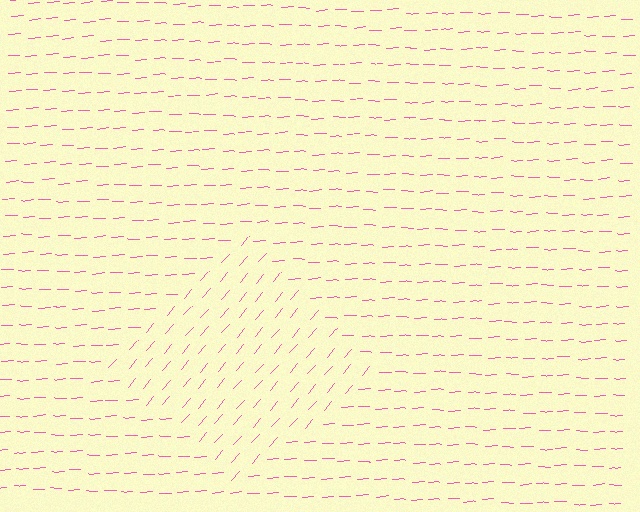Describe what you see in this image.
The image is filled with small pink line segments. A diamond region in the image has lines oriented differently from the surrounding lines, creating a visible texture boundary.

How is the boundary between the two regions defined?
The boundary is defined purely by a change in line orientation (approximately 45 degrees difference). All lines are the same color and thickness.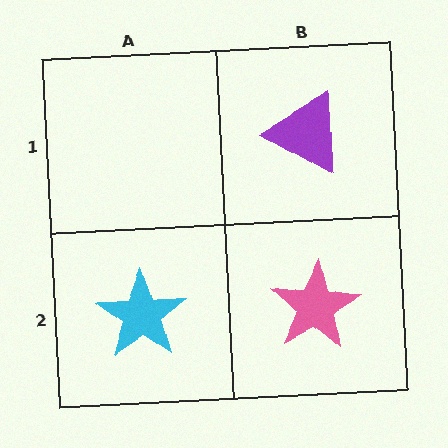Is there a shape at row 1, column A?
No, that cell is empty.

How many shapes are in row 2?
2 shapes.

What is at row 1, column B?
A purple triangle.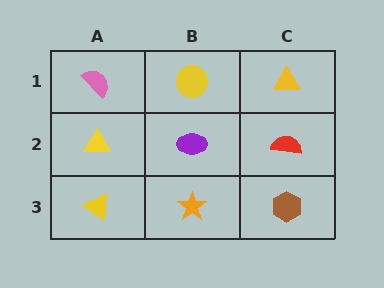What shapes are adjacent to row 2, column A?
A pink semicircle (row 1, column A), a yellow triangle (row 3, column A), a purple ellipse (row 2, column B).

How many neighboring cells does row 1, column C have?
2.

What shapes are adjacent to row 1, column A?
A yellow triangle (row 2, column A), a yellow circle (row 1, column B).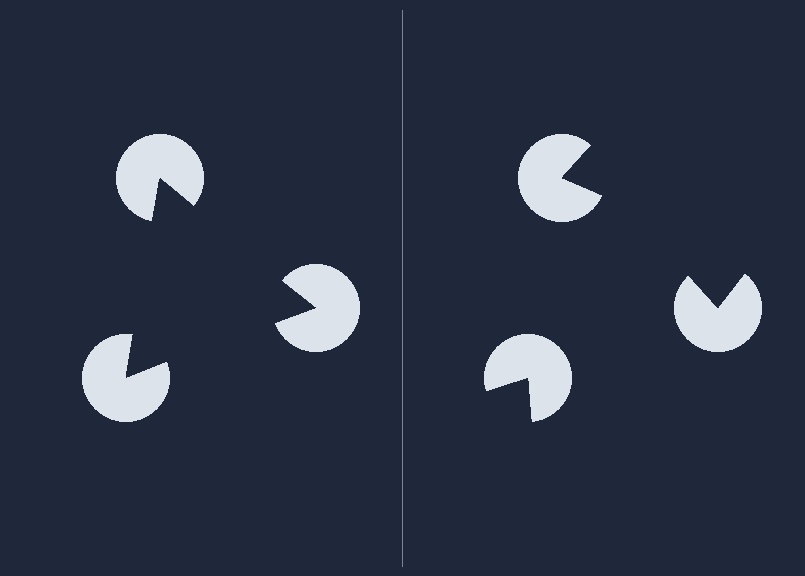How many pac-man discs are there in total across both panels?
6 — 3 on each side.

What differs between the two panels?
The pac-man discs are positioned identically on both sides; only the wedge orientations differ. On the left they align to a triangle; on the right they are misaligned.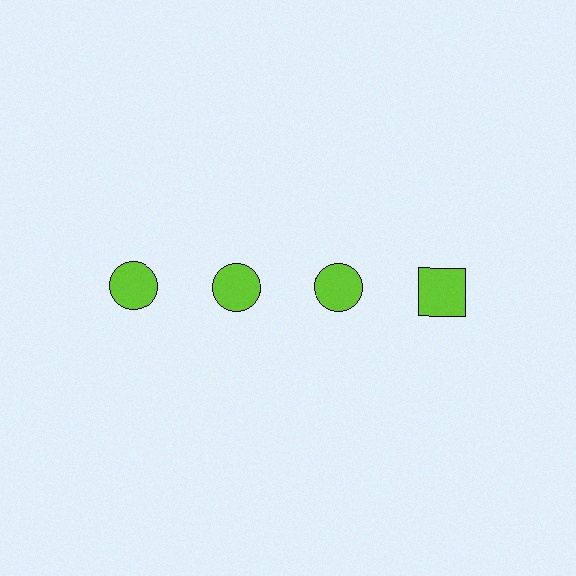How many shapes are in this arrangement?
There are 4 shapes arranged in a grid pattern.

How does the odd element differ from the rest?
It has a different shape: square instead of circle.